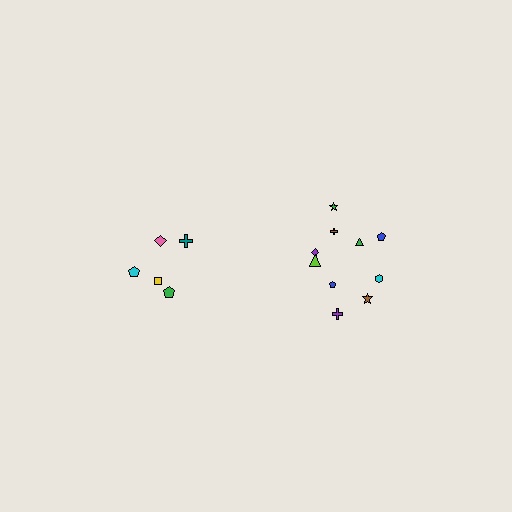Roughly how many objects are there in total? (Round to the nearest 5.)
Roughly 15 objects in total.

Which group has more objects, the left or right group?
The right group.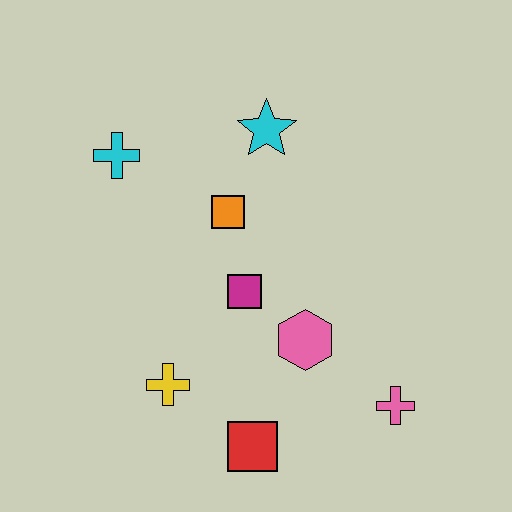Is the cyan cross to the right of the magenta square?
No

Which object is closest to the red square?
The yellow cross is closest to the red square.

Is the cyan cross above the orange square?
Yes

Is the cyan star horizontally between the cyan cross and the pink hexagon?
Yes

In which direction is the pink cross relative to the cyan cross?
The pink cross is to the right of the cyan cross.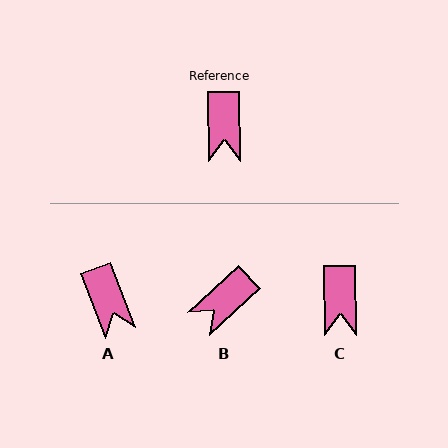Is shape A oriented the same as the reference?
No, it is off by about 20 degrees.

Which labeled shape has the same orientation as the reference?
C.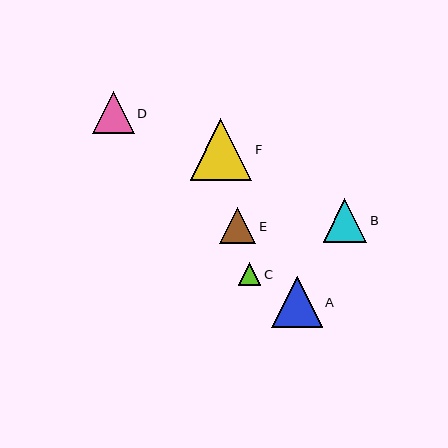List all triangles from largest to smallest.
From largest to smallest: F, A, B, D, E, C.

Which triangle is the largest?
Triangle F is the largest with a size of approximately 62 pixels.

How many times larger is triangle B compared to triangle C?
Triangle B is approximately 2.0 times the size of triangle C.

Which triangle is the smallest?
Triangle C is the smallest with a size of approximately 22 pixels.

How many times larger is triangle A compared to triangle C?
Triangle A is approximately 2.3 times the size of triangle C.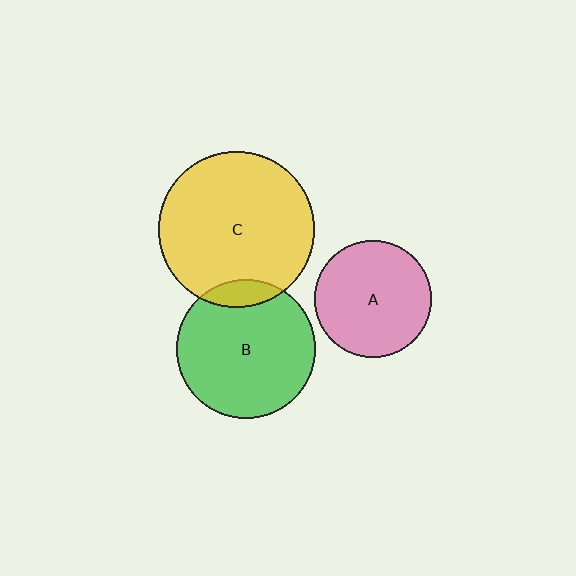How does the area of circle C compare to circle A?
Approximately 1.8 times.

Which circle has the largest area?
Circle C (yellow).